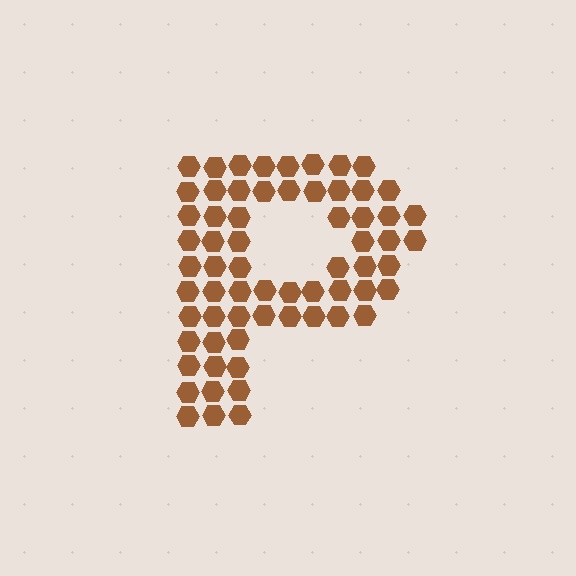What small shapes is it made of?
It is made of small hexagons.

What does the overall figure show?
The overall figure shows the letter P.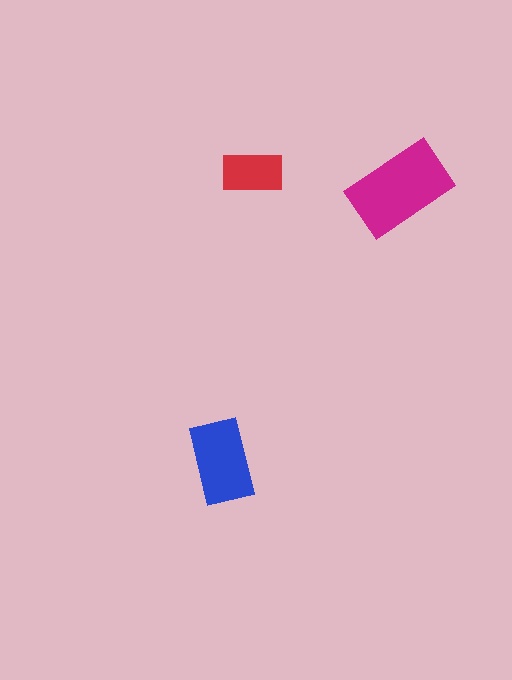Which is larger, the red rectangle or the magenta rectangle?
The magenta one.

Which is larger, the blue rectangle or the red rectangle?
The blue one.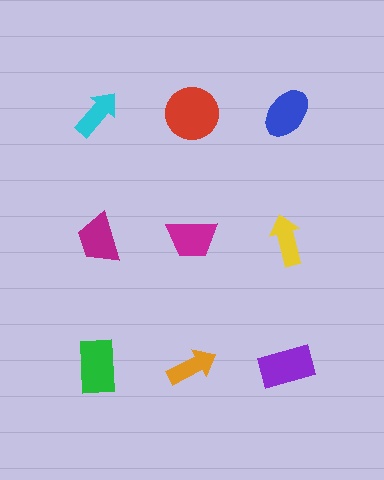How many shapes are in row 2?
3 shapes.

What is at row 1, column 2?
A red circle.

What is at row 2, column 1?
A magenta trapezoid.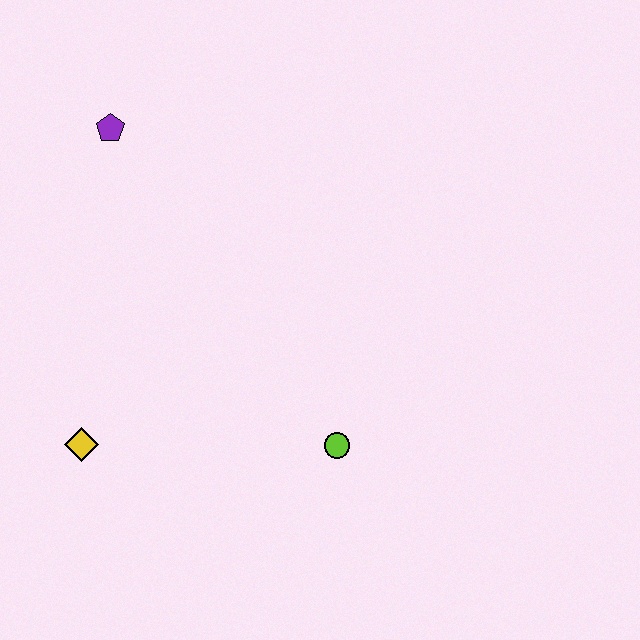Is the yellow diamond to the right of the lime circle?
No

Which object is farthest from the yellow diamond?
The purple pentagon is farthest from the yellow diamond.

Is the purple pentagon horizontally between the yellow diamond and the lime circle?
Yes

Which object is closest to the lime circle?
The yellow diamond is closest to the lime circle.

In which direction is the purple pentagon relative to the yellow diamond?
The purple pentagon is above the yellow diamond.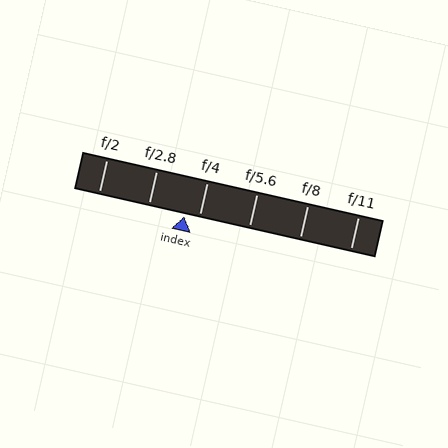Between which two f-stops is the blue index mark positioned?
The index mark is between f/2.8 and f/4.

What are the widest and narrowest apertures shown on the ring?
The widest aperture shown is f/2 and the narrowest is f/11.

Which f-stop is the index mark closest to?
The index mark is closest to f/4.